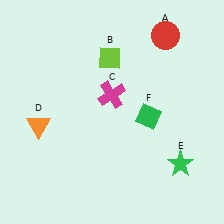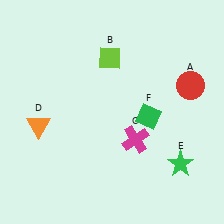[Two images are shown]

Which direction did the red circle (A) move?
The red circle (A) moved down.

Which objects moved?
The objects that moved are: the red circle (A), the magenta cross (C).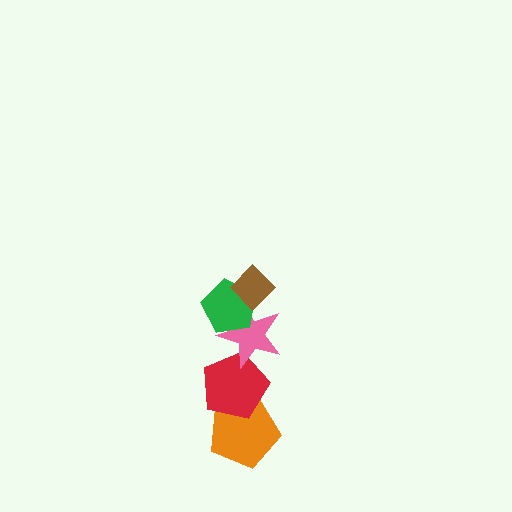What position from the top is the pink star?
The pink star is 3rd from the top.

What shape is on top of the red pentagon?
The pink star is on top of the red pentagon.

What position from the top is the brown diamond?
The brown diamond is 1st from the top.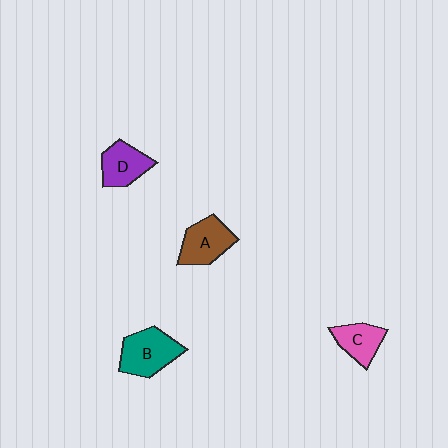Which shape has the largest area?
Shape B (teal).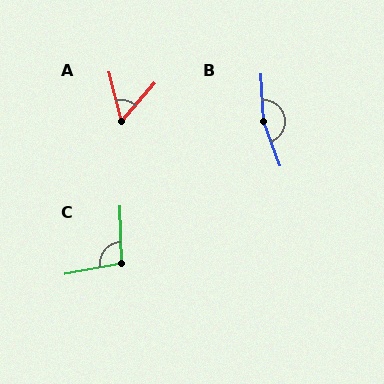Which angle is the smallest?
A, at approximately 56 degrees.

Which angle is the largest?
B, at approximately 164 degrees.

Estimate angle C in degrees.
Approximately 98 degrees.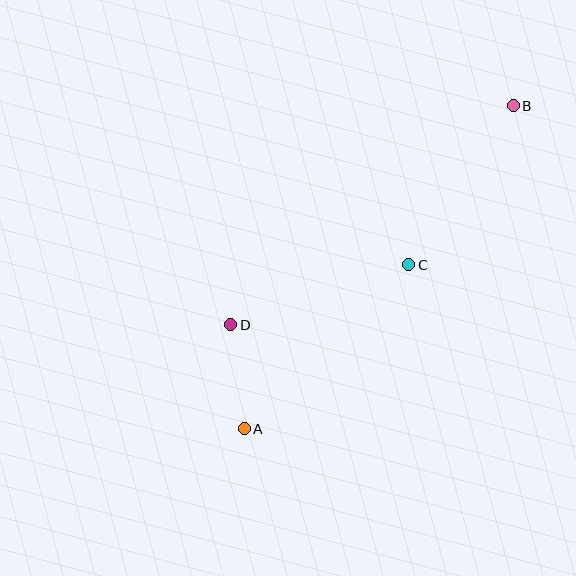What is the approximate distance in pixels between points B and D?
The distance between B and D is approximately 358 pixels.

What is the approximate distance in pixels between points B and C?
The distance between B and C is approximately 190 pixels.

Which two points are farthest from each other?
Points A and B are farthest from each other.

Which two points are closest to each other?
Points A and D are closest to each other.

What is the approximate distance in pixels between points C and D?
The distance between C and D is approximately 188 pixels.